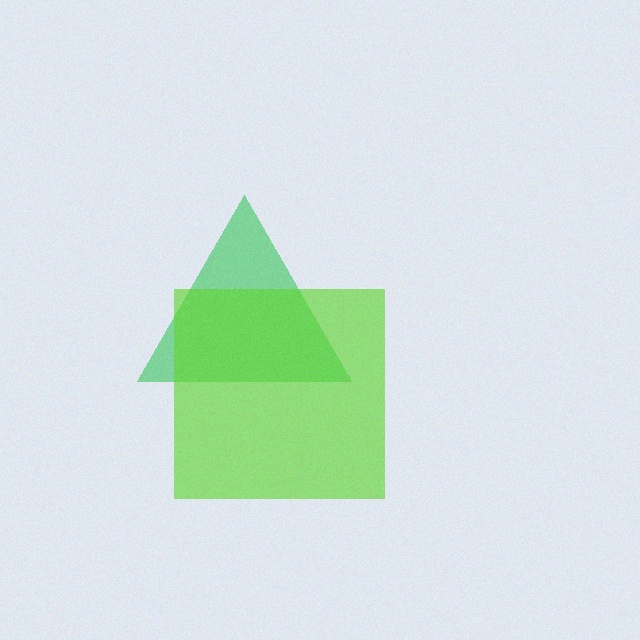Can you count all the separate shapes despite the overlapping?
Yes, there are 2 separate shapes.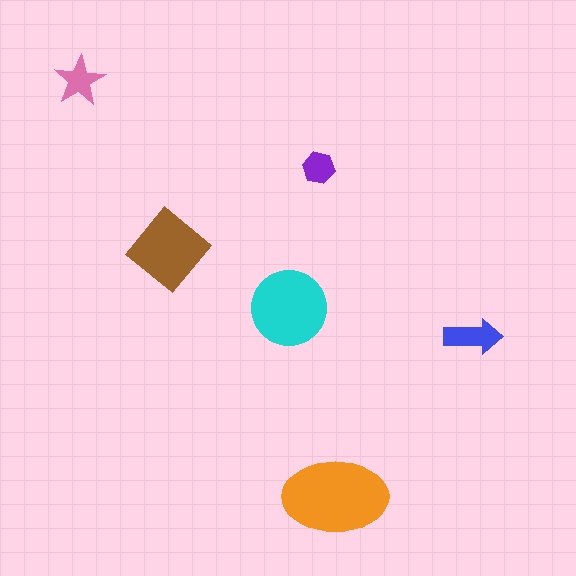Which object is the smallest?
The purple hexagon.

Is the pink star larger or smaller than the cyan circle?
Smaller.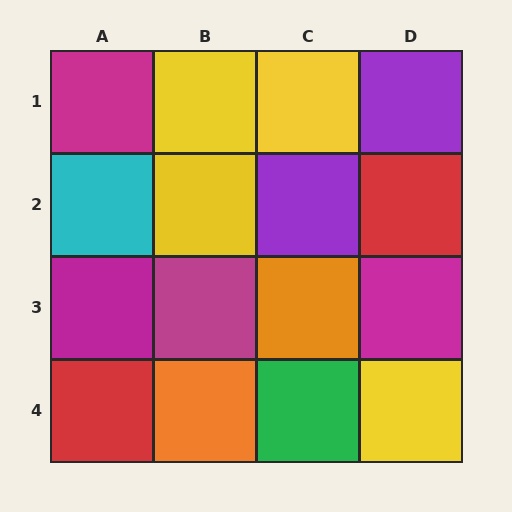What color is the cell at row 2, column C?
Purple.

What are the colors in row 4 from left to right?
Red, orange, green, yellow.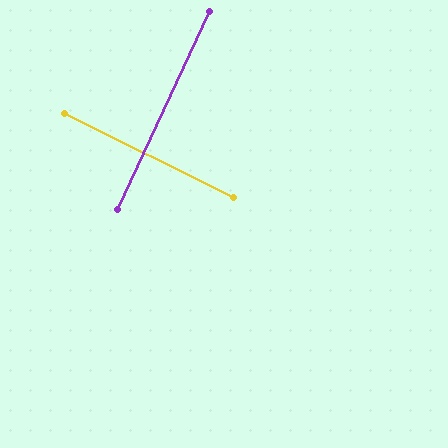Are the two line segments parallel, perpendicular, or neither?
Perpendicular — they meet at approximately 89°.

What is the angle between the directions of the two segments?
Approximately 89 degrees.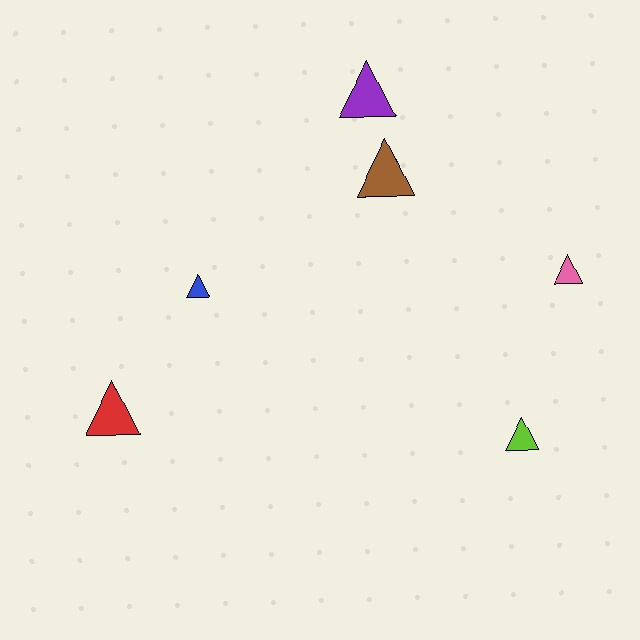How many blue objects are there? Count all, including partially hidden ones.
There is 1 blue object.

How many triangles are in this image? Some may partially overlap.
There are 6 triangles.